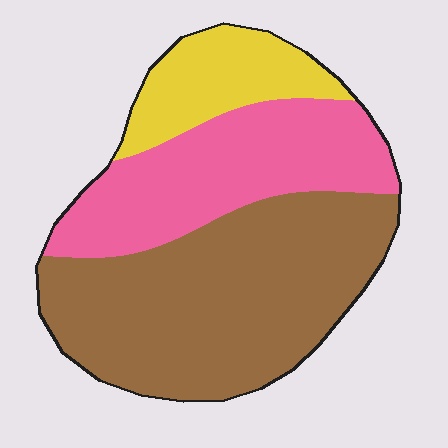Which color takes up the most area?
Brown, at roughly 50%.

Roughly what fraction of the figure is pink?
Pink covers 32% of the figure.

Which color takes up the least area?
Yellow, at roughly 15%.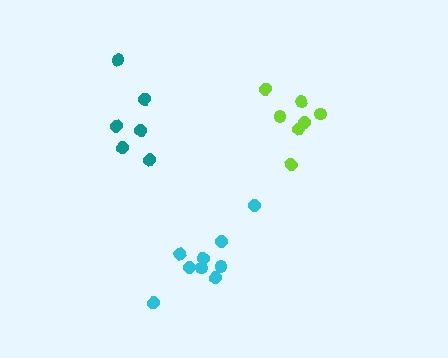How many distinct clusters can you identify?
There are 3 distinct clusters.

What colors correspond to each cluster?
The clusters are colored: teal, lime, cyan.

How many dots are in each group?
Group 1: 6 dots, Group 2: 7 dots, Group 3: 9 dots (22 total).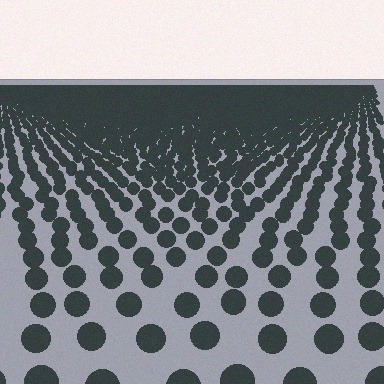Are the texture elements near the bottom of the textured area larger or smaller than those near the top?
Larger. Near the bottom, elements are closer to the viewer and appear at a bigger on-screen size.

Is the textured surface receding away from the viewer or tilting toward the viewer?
The surface is receding away from the viewer. Texture elements get smaller and denser toward the top.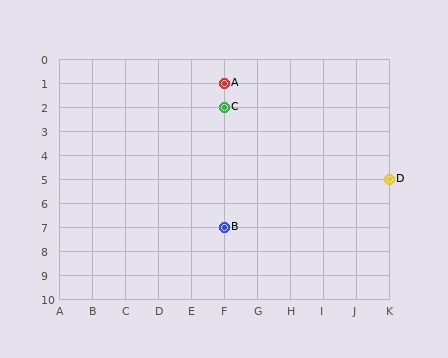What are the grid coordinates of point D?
Point D is at grid coordinates (K, 5).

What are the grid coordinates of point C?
Point C is at grid coordinates (F, 2).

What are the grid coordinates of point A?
Point A is at grid coordinates (F, 1).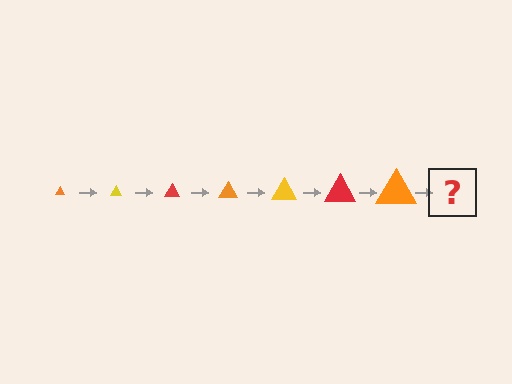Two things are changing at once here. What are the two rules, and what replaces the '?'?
The two rules are that the triangle grows larger each step and the color cycles through orange, yellow, and red. The '?' should be a yellow triangle, larger than the previous one.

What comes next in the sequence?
The next element should be a yellow triangle, larger than the previous one.